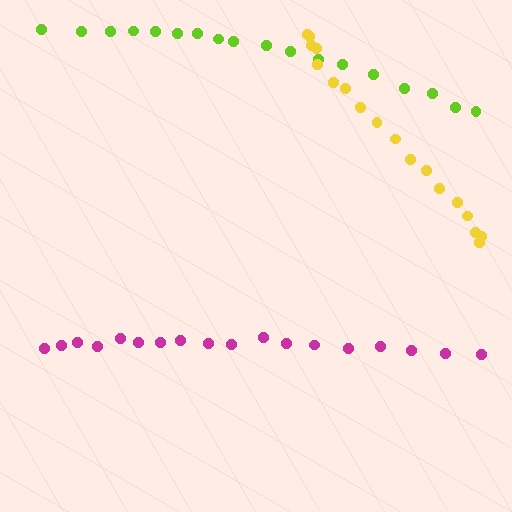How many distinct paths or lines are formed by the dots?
There are 3 distinct paths.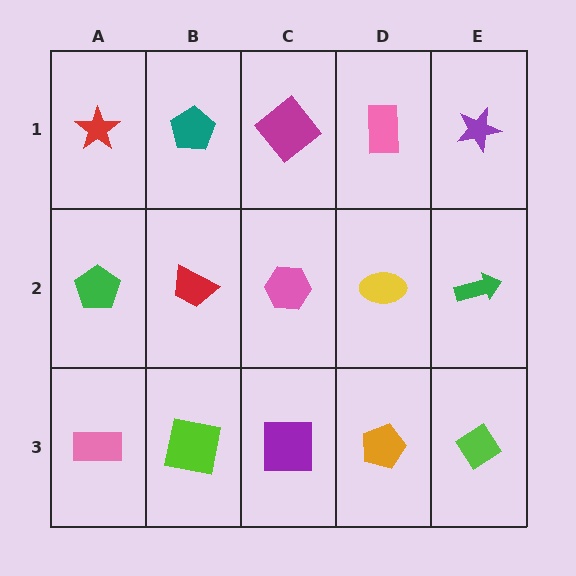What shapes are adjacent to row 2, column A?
A red star (row 1, column A), a pink rectangle (row 3, column A), a red trapezoid (row 2, column B).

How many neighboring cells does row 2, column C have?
4.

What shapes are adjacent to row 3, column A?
A green pentagon (row 2, column A), a lime square (row 3, column B).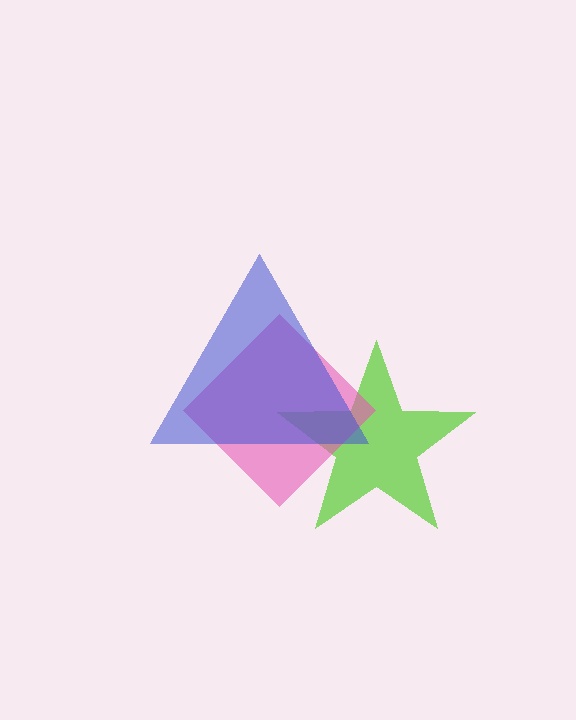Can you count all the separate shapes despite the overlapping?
Yes, there are 3 separate shapes.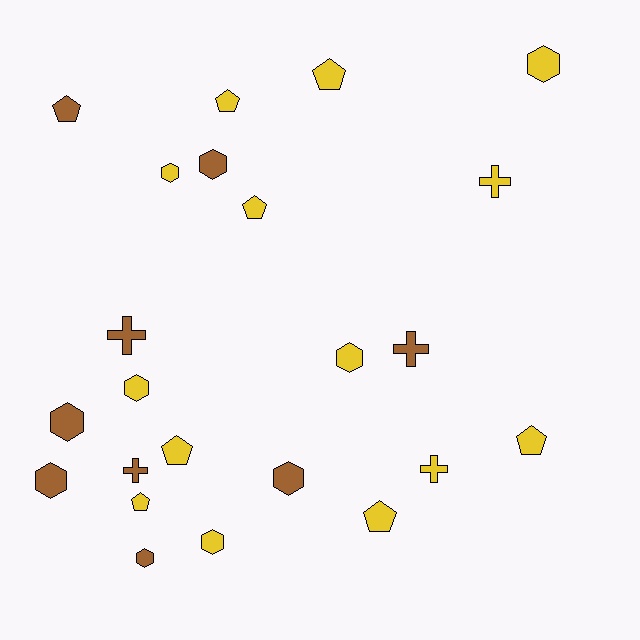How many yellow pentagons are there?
There are 7 yellow pentagons.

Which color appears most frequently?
Yellow, with 14 objects.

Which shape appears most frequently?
Hexagon, with 10 objects.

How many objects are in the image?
There are 23 objects.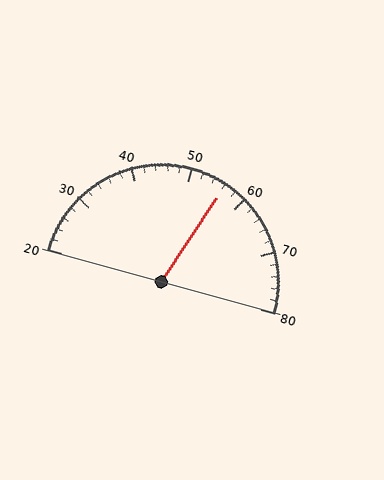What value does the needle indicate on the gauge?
The needle indicates approximately 56.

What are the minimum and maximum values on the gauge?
The gauge ranges from 20 to 80.